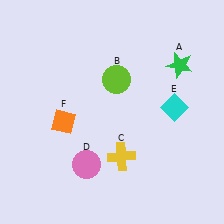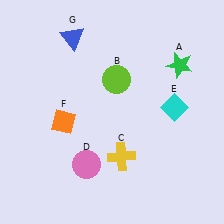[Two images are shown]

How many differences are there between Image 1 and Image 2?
There is 1 difference between the two images.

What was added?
A blue triangle (G) was added in Image 2.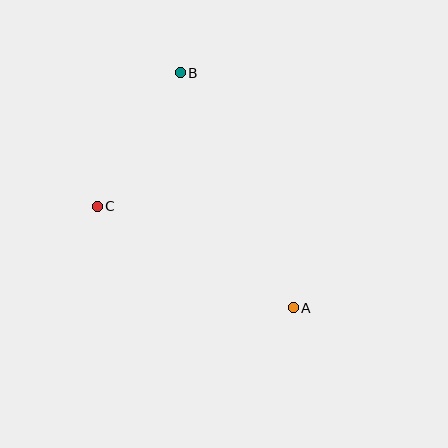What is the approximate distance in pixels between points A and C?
The distance between A and C is approximately 221 pixels.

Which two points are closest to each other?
Points B and C are closest to each other.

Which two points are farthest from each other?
Points A and B are farthest from each other.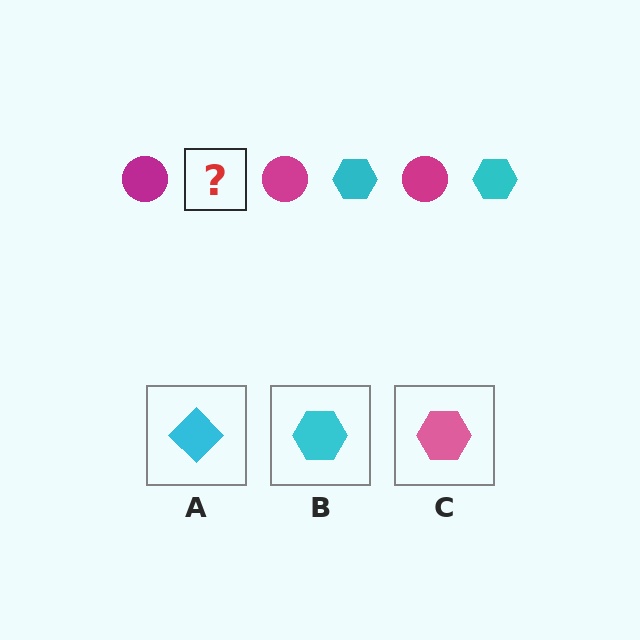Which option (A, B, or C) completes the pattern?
B.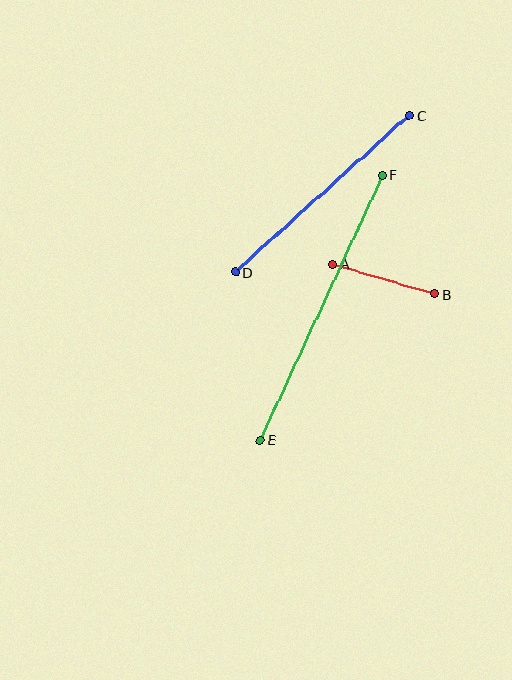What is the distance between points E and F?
The distance is approximately 292 pixels.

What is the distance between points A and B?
The distance is approximately 106 pixels.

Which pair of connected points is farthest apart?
Points E and F are farthest apart.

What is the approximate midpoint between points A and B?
The midpoint is at approximately (384, 279) pixels.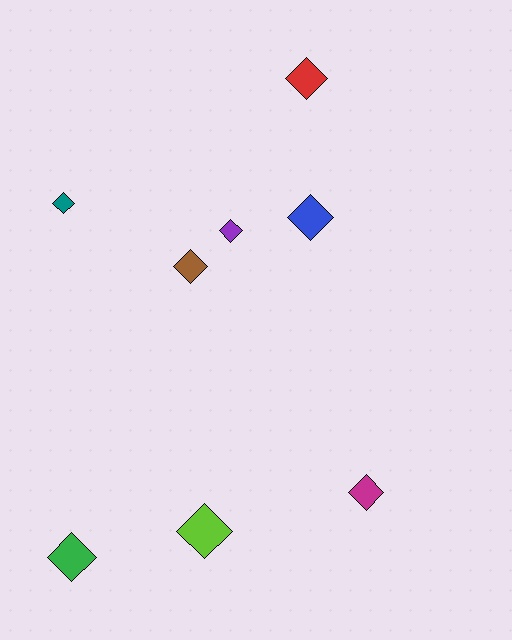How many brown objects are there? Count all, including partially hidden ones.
There is 1 brown object.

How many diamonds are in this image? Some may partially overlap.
There are 8 diamonds.